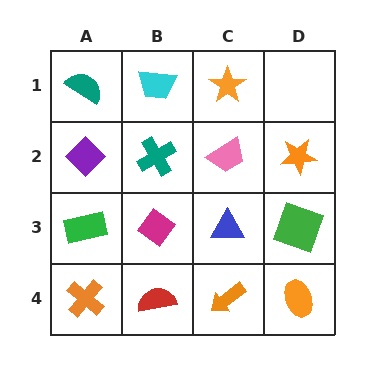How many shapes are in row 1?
3 shapes.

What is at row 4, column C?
An orange arrow.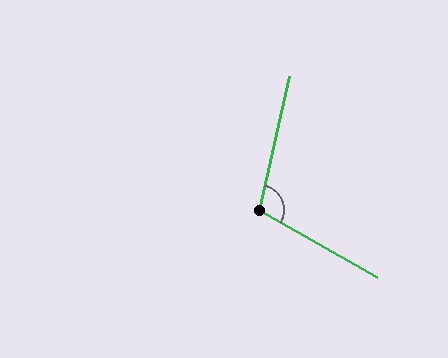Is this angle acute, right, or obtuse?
It is obtuse.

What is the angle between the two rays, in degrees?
Approximately 107 degrees.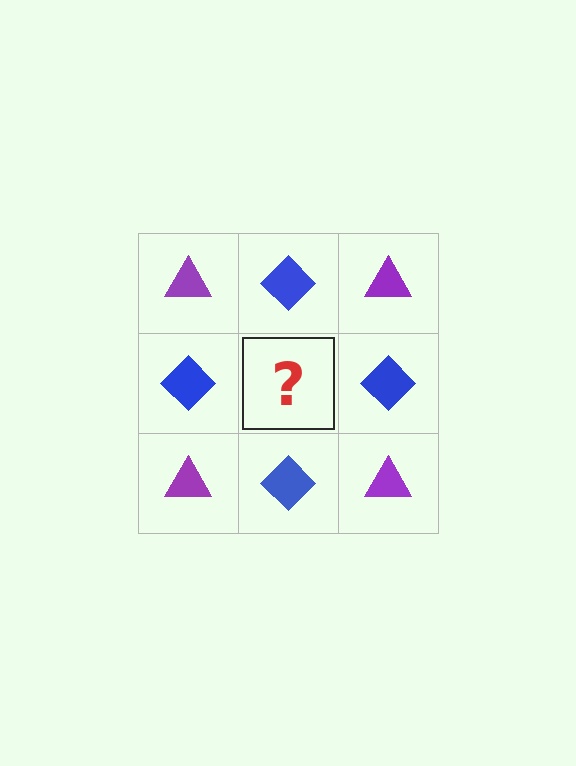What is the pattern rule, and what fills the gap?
The rule is that it alternates purple triangle and blue diamond in a checkerboard pattern. The gap should be filled with a purple triangle.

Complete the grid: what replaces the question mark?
The question mark should be replaced with a purple triangle.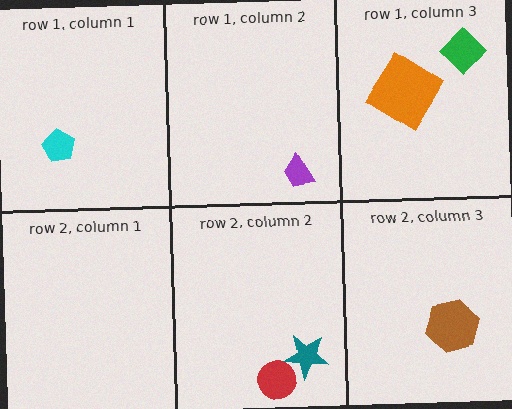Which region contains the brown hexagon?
The row 2, column 3 region.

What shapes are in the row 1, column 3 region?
The green diamond, the orange diamond.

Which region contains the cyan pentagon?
The row 1, column 1 region.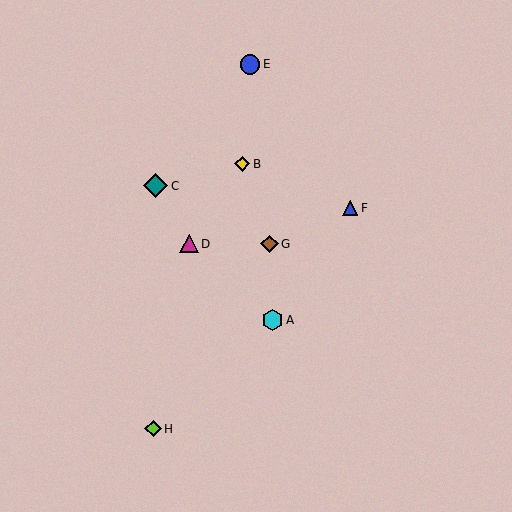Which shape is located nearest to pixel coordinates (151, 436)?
The lime diamond (labeled H) at (153, 429) is nearest to that location.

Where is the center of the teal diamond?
The center of the teal diamond is at (156, 186).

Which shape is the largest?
The teal diamond (labeled C) is the largest.